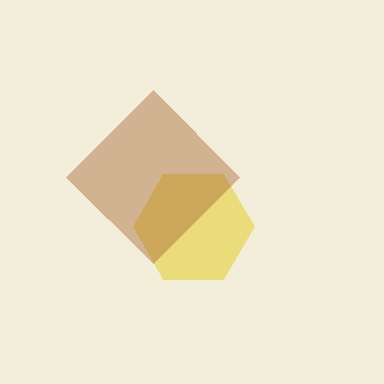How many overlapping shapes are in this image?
There are 2 overlapping shapes in the image.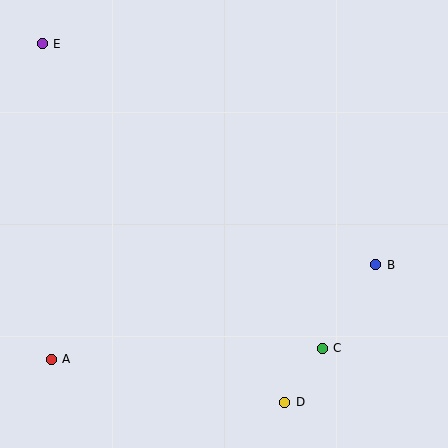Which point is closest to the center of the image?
Point B at (376, 265) is closest to the center.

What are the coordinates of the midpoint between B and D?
The midpoint between B and D is at (330, 333).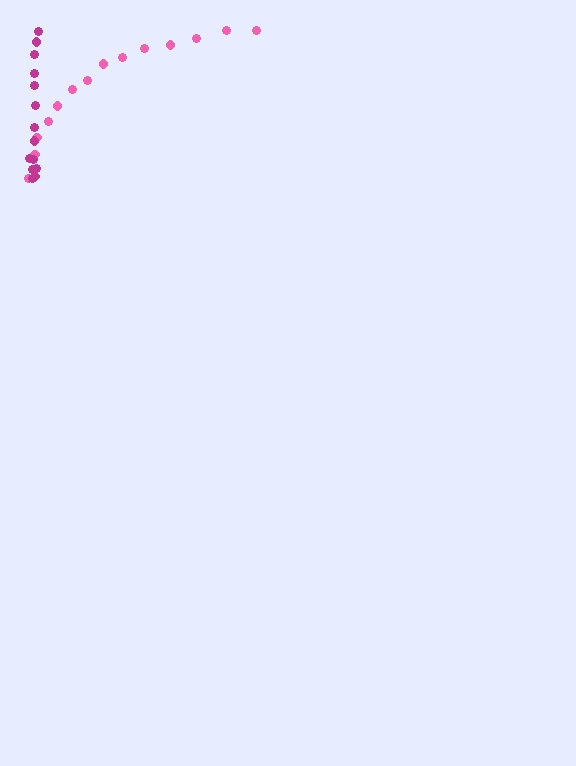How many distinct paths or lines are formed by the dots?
There are 2 distinct paths.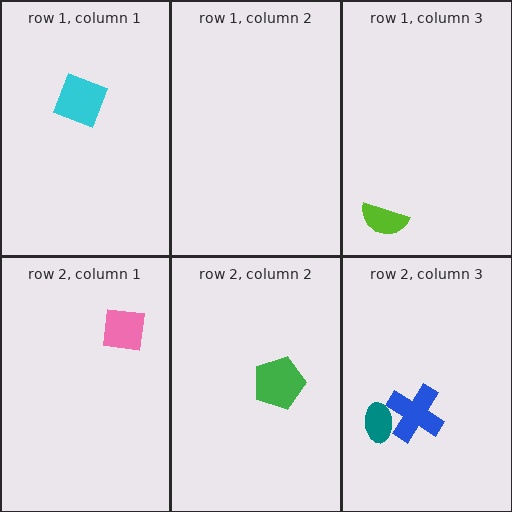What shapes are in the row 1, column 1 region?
The cyan diamond.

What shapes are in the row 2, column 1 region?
The pink square.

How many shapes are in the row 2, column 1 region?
1.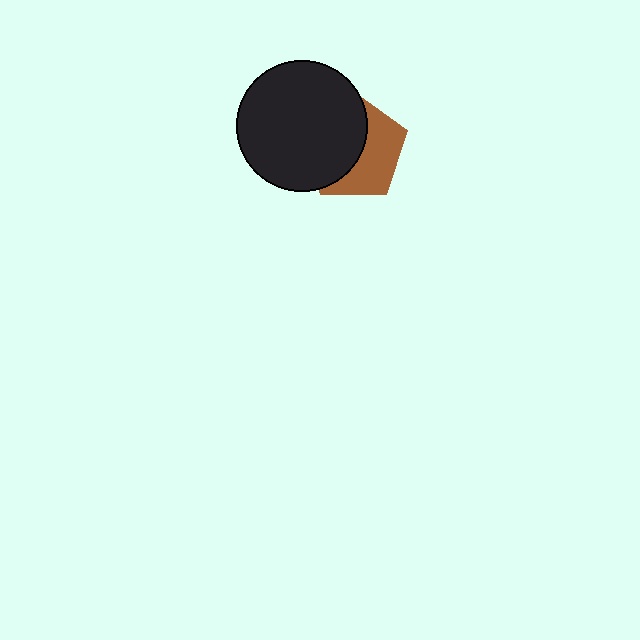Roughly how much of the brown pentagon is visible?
About half of it is visible (roughly 47%).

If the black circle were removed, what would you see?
You would see the complete brown pentagon.